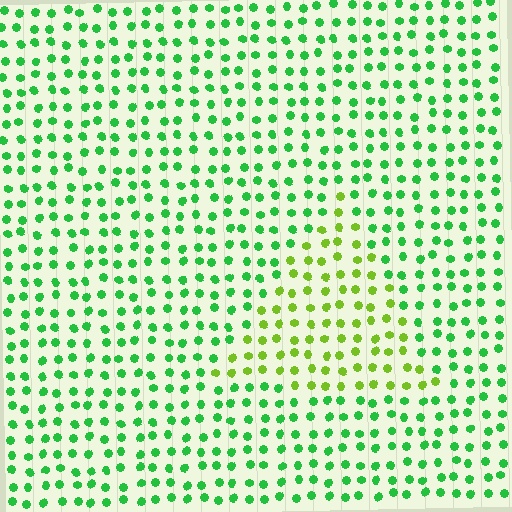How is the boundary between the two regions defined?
The boundary is defined purely by a slight shift in hue (about 41 degrees). Spacing, size, and orientation are identical on both sides.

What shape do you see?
I see a triangle.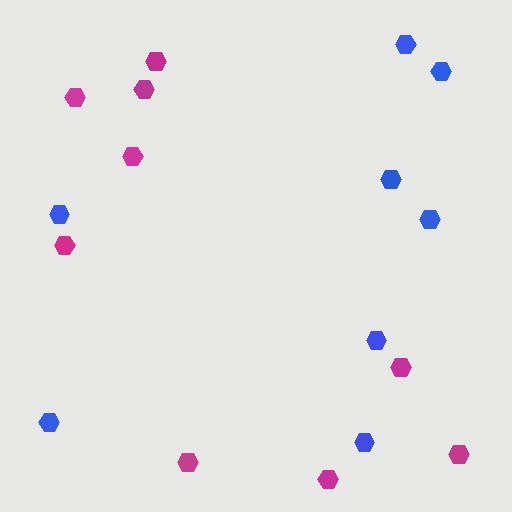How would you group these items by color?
There are 2 groups: one group of magenta hexagons (9) and one group of blue hexagons (8).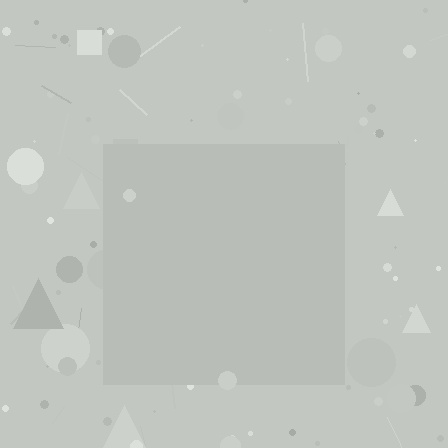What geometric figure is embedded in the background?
A square is embedded in the background.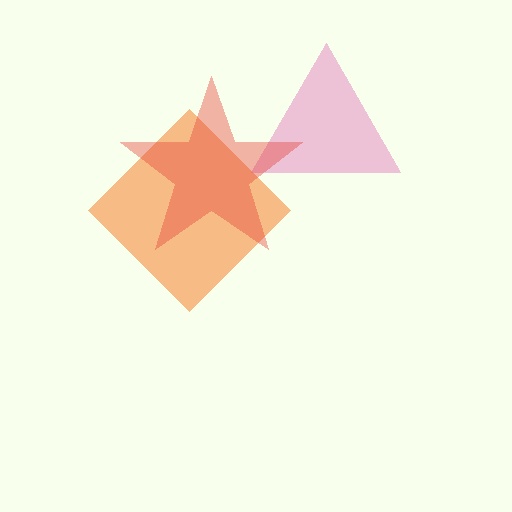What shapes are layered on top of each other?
The layered shapes are: an orange diamond, a pink triangle, a red star.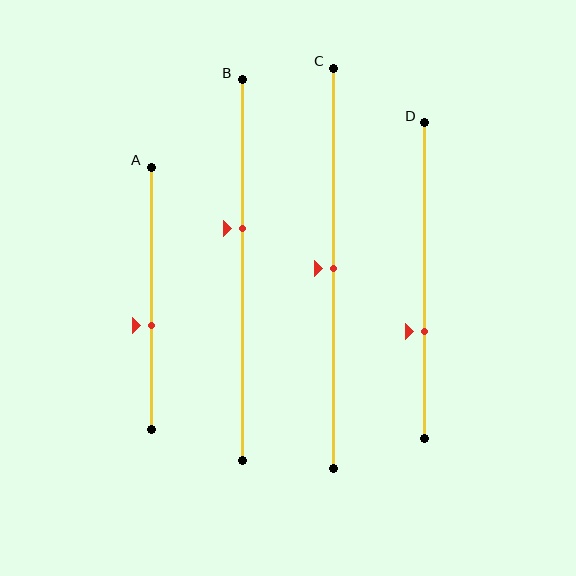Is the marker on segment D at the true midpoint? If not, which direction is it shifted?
No, the marker on segment D is shifted downward by about 16% of the segment length.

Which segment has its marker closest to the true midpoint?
Segment C has its marker closest to the true midpoint.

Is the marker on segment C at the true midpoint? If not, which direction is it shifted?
Yes, the marker on segment C is at the true midpoint.